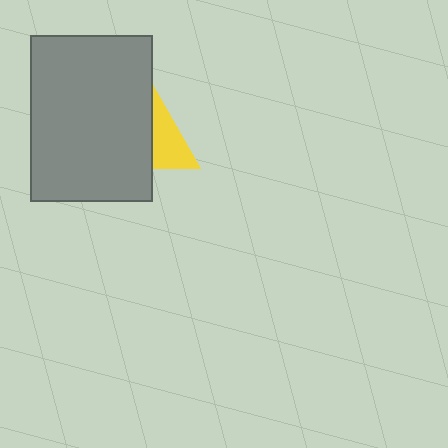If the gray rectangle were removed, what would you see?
You would see the complete yellow triangle.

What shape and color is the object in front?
The object in front is a gray rectangle.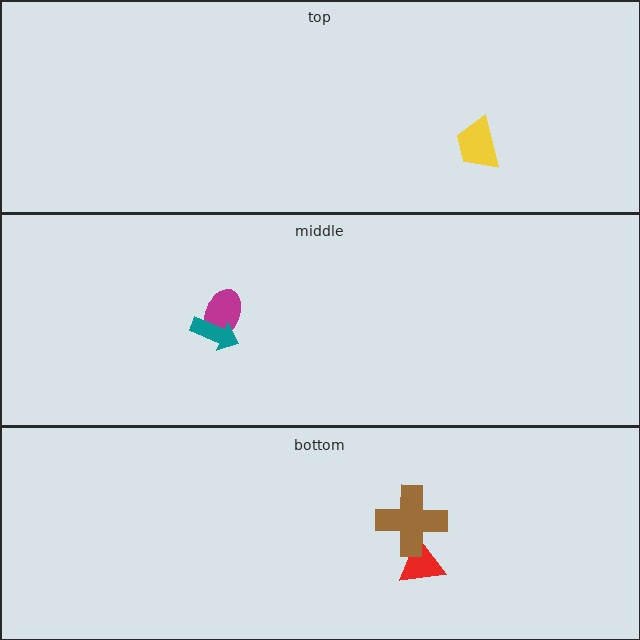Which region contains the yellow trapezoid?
The top region.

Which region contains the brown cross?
The bottom region.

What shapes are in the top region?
The yellow trapezoid.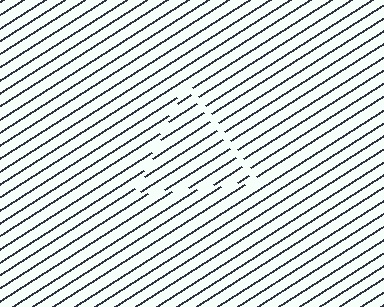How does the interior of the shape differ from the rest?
The interior of the shape contains the same grating, shifted by half a period — the contour is defined by the phase discontinuity where line-ends from the inner and outer gratings abut.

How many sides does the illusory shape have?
3 sides — the line-ends trace a triangle.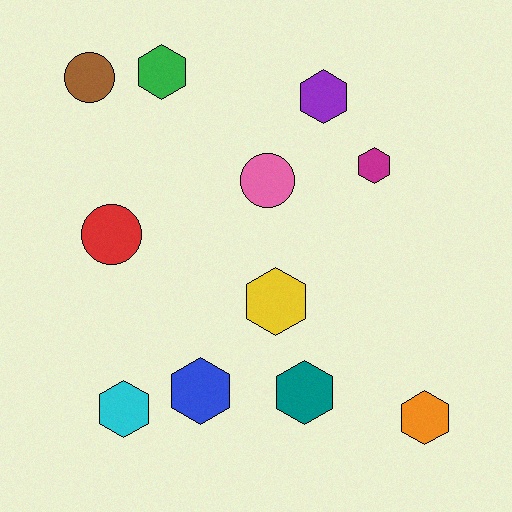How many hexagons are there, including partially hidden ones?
There are 8 hexagons.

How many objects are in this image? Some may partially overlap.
There are 11 objects.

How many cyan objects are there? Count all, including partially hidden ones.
There is 1 cyan object.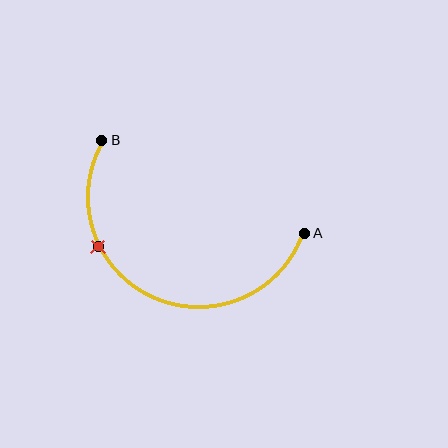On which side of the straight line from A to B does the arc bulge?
The arc bulges below the straight line connecting A and B.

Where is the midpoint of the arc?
The arc midpoint is the point on the curve farthest from the straight line joining A and B. It sits below that line.